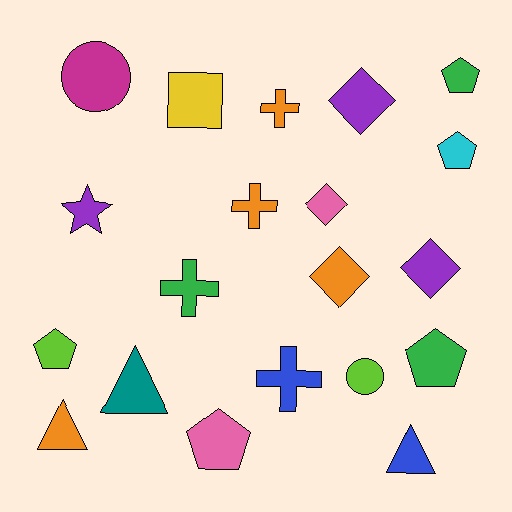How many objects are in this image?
There are 20 objects.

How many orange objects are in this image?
There are 4 orange objects.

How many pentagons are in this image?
There are 5 pentagons.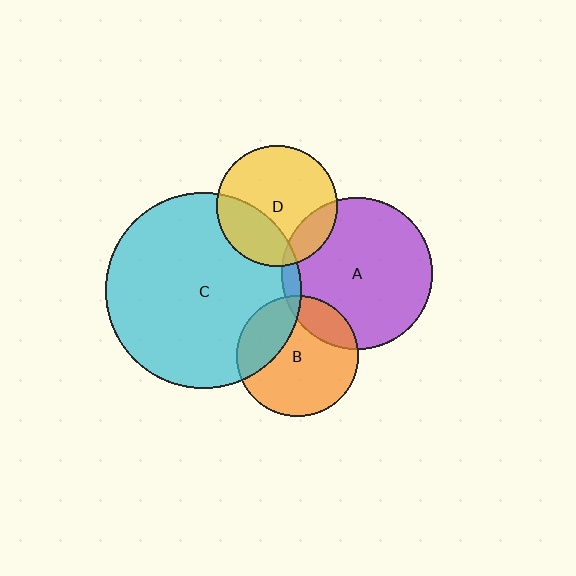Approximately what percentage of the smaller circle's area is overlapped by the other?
Approximately 20%.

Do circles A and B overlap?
Yes.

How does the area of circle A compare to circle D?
Approximately 1.6 times.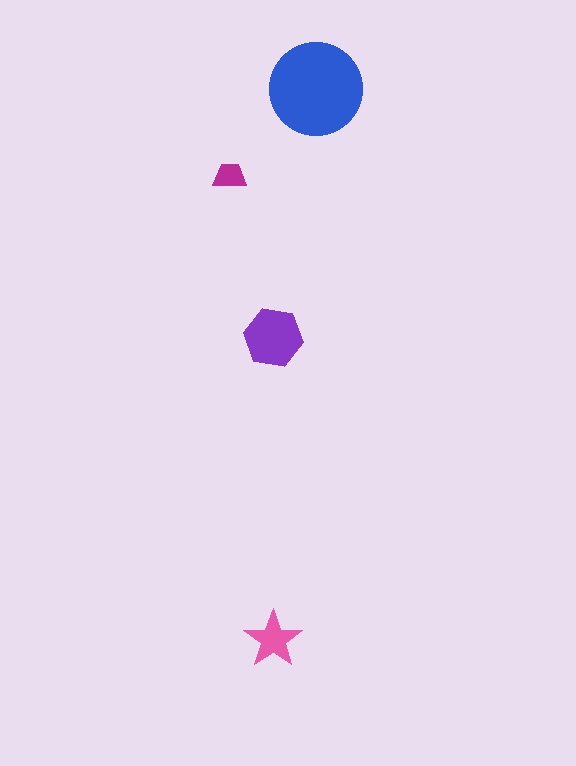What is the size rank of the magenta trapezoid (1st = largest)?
4th.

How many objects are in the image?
There are 4 objects in the image.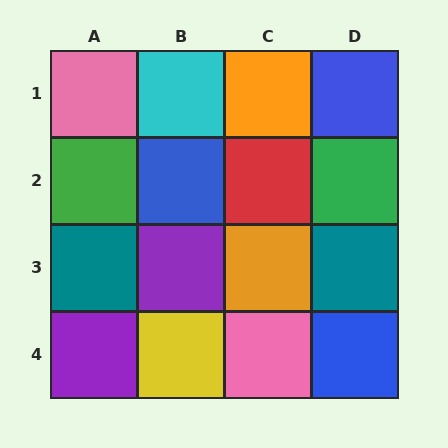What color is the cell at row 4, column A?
Purple.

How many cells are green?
2 cells are green.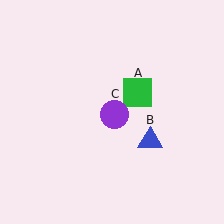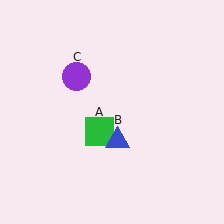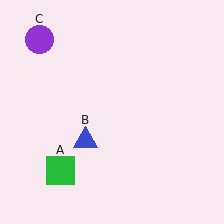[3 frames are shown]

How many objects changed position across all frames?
3 objects changed position: green square (object A), blue triangle (object B), purple circle (object C).